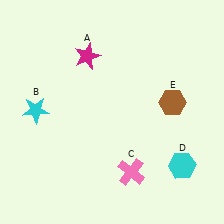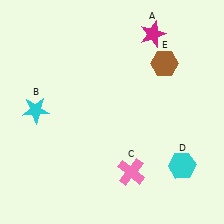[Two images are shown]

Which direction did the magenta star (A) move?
The magenta star (A) moved right.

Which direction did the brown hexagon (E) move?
The brown hexagon (E) moved up.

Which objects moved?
The objects that moved are: the magenta star (A), the brown hexagon (E).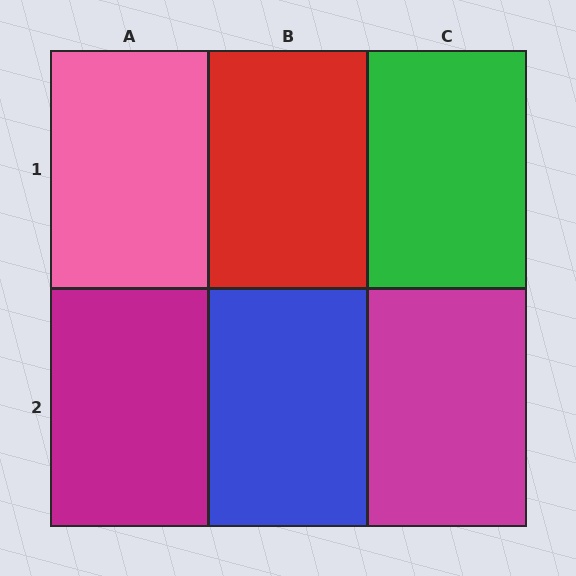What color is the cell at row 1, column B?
Red.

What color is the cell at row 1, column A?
Pink.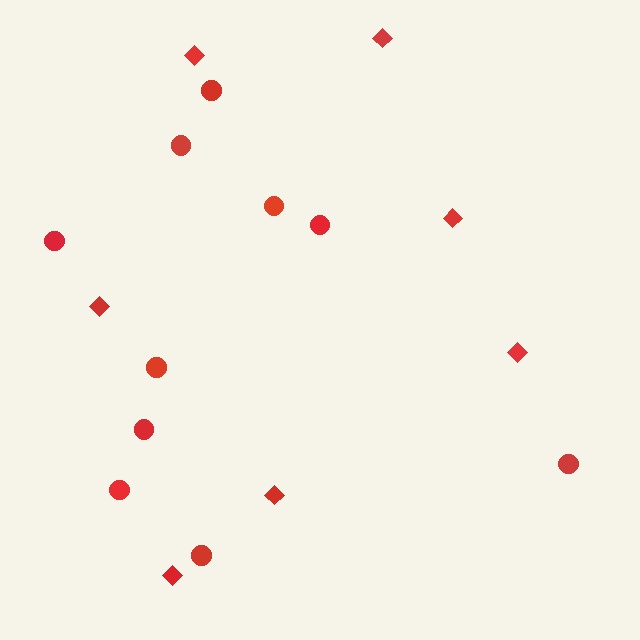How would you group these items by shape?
There are 2 groups: one group of circles (10) and one group of diamonds (7).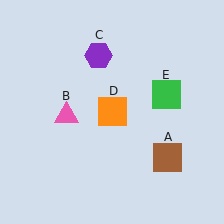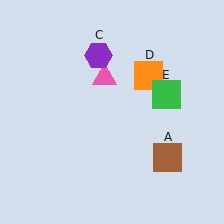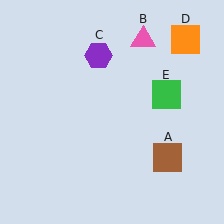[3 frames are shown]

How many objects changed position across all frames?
2 objects changed position: pink triangle (object B), orange square (object D).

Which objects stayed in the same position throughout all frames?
Brown square (object A) and purple hexagon (object C) and green square (object E) remained stationary.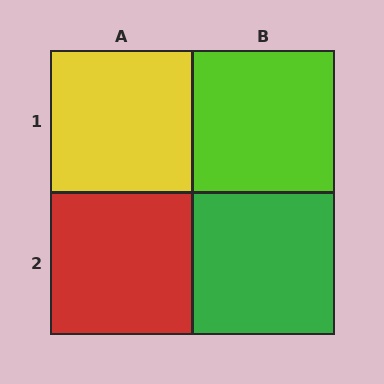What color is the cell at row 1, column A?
Yellow.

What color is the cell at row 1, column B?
Lime.